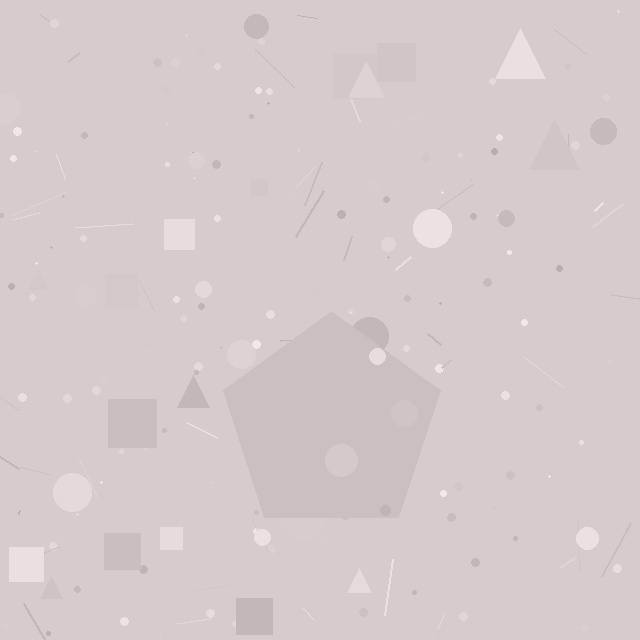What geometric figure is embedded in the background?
A pentagon is embedded in the background.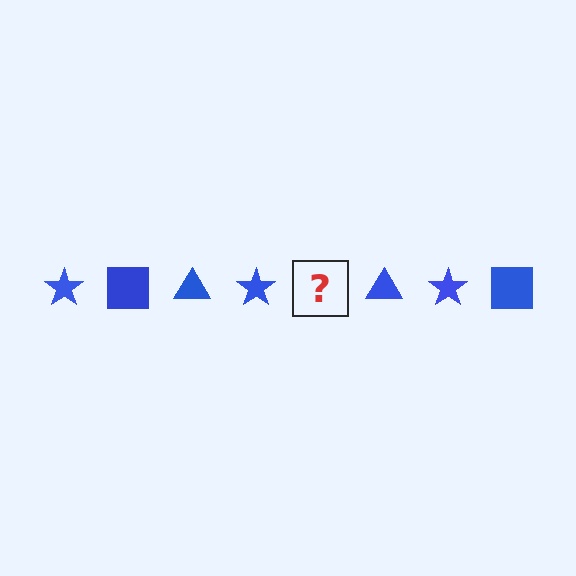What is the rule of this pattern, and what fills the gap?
The rule is that the pattern cycles through star, square, triangle shapes in blue. The gap should be filled with a blue square.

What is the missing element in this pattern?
The missing element is a blue square.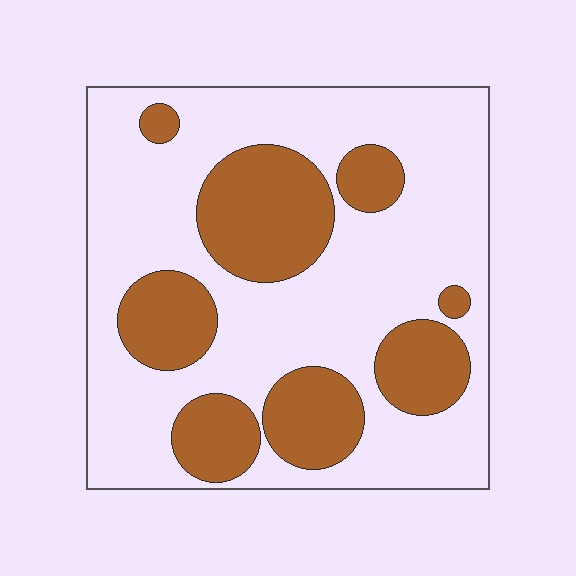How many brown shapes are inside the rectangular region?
8.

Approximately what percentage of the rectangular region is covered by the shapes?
Approximately 30%.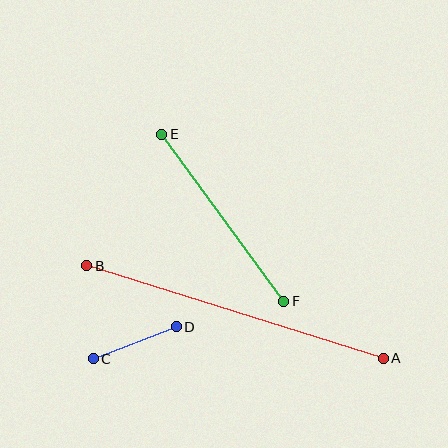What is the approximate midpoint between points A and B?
The midpoint is at approximately (235, 312) pixels.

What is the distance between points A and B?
The distance is approximately 310 pixels.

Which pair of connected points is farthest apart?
Points A and B are farthest apart.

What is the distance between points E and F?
The distance is approximately 207 pixels.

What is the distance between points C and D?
The distance is approximately 89 pixels.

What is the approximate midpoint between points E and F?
The midpoint is at approximately (223, 218) pixels.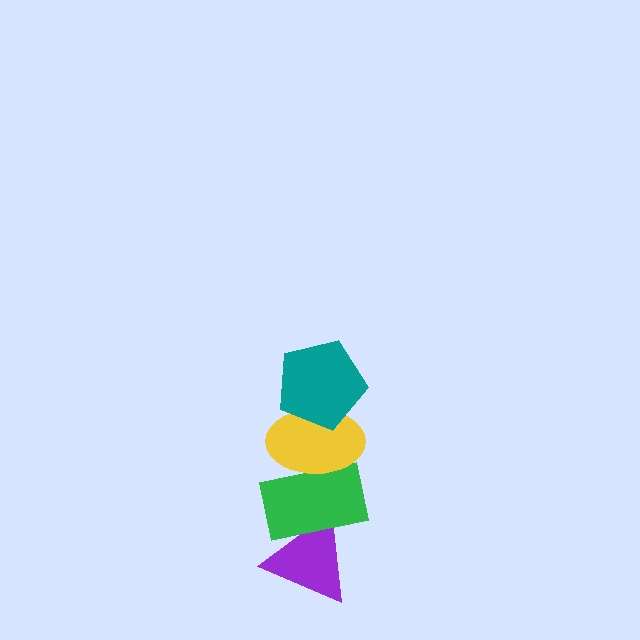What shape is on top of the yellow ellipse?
The teal pentagon is on top of the yellow ellipse.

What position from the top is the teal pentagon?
The teal pentagon is 1st from the top.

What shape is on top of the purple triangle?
The green rectangle is on top of the purple triangle.